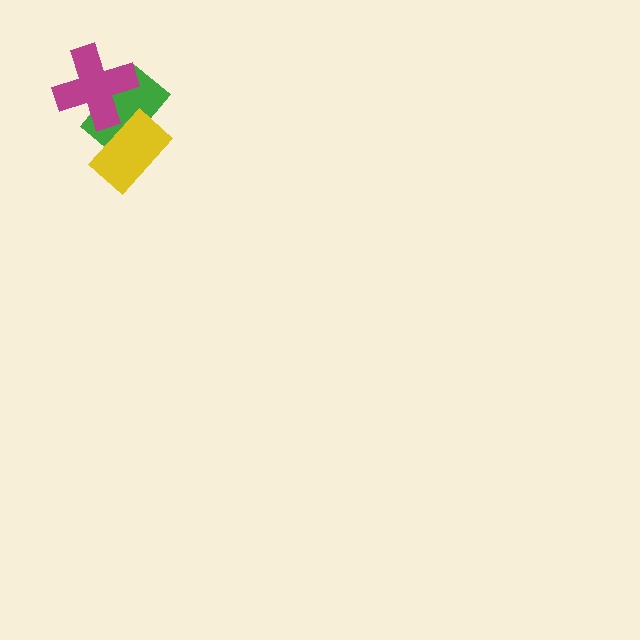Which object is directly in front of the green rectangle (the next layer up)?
The yellow rectangle is directly in front of the green rectangle.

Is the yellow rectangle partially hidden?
No, no other shape covers it.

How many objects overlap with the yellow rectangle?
1 object overlaps with the yellow rectangle.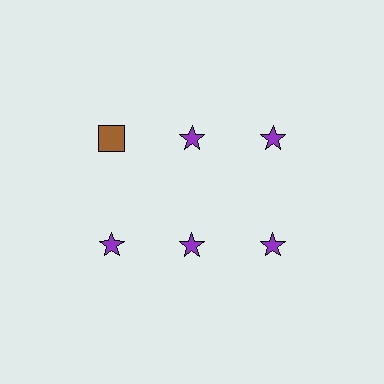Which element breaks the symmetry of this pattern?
The brown square in the top row, leftmost column breaks the symmetry. All other shapes are purple stars.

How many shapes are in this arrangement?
There are 6 shapes arranged in a grid pattern.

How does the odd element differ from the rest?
It differs in both color (brown instead of purple) and shape (square instead of star).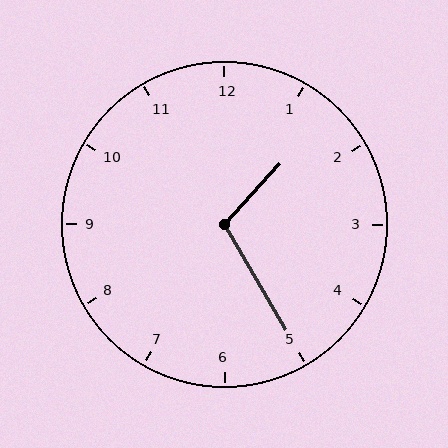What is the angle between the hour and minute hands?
Approximately 108 degrees.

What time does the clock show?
1:25.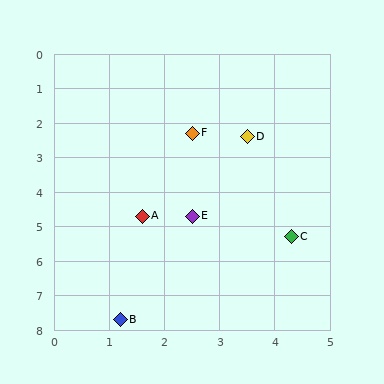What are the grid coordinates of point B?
Point B is at approximately (1.2, 7.7).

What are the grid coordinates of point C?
Point C is at approximately (4.3, 5.3).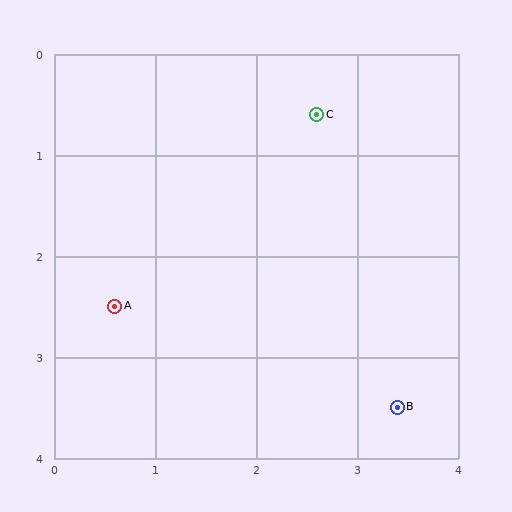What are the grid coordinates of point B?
Point B is at approximately (3.4, 3.5).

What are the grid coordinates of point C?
Point C is at approximately (2.6, 0.6).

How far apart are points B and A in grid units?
Points B and A are about 3.0 grid units apart.